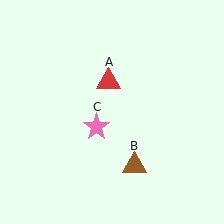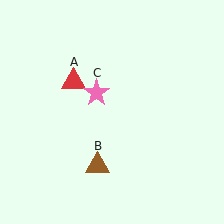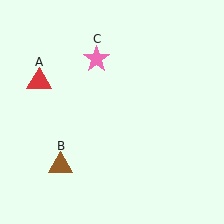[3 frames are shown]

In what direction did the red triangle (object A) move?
The red triangle (object A) moved left.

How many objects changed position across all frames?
3 objects changed position: red triangle (object A), brown triangle (object B), pink star (object C).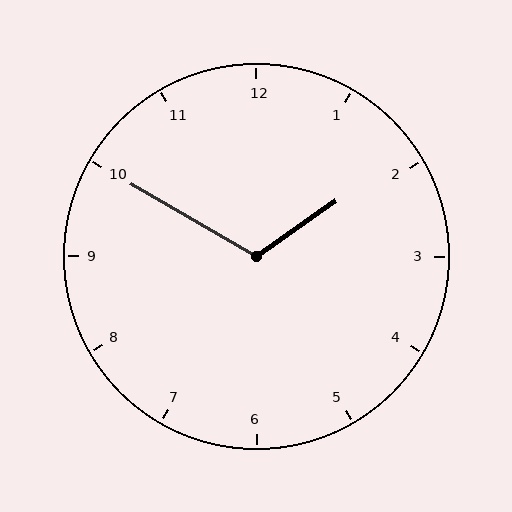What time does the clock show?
1:50.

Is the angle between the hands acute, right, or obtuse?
It is obtuse.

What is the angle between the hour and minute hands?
Approximately 115 degrees.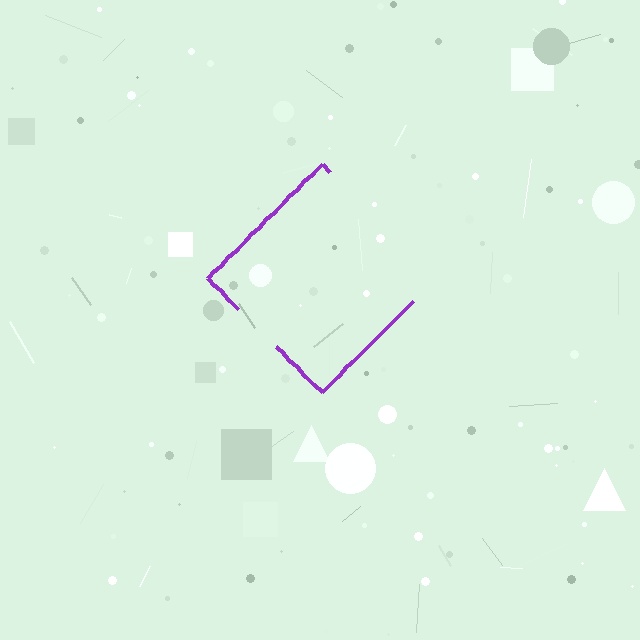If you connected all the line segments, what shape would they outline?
They would outline a diamond.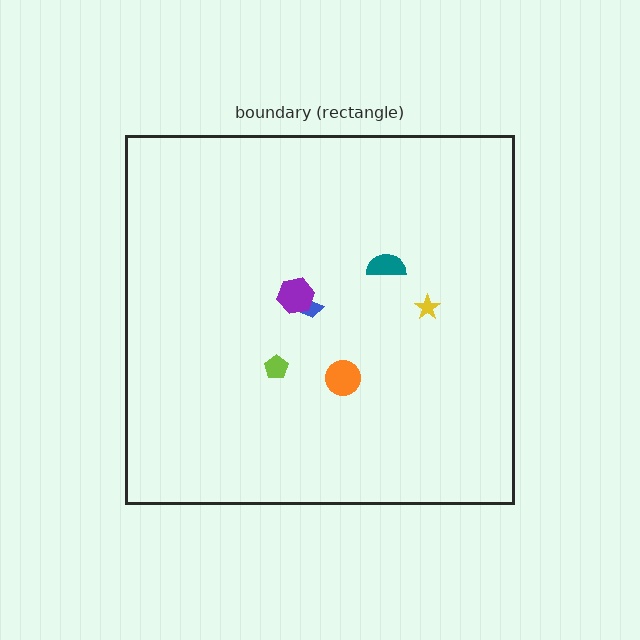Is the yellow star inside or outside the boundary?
Inside.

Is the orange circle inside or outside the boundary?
Inside.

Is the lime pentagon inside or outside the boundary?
Inside.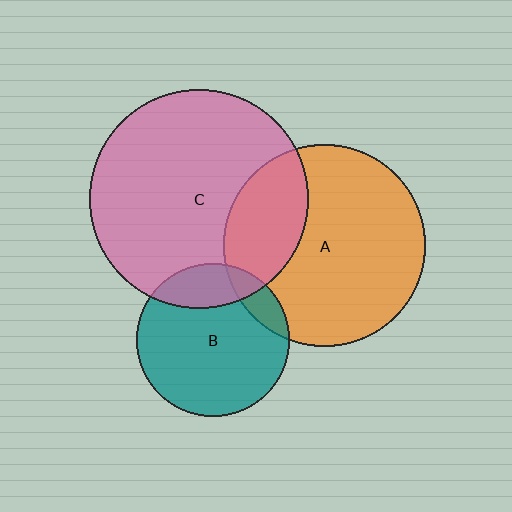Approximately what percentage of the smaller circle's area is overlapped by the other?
Approximately 25%.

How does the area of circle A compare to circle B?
Approximately 1.7 times.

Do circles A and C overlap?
Yes.